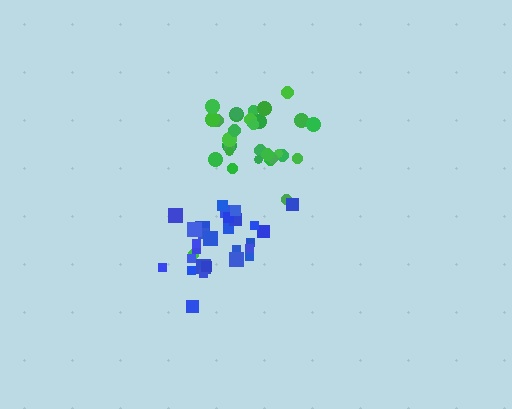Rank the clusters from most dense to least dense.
green, blue.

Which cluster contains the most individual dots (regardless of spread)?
Green (32).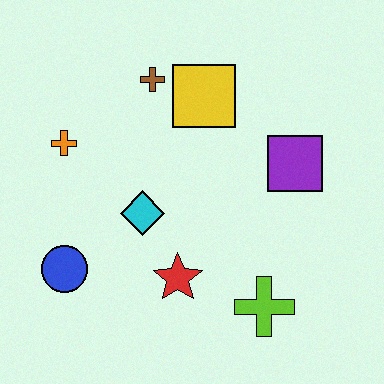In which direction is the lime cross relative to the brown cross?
The lime cross is below the brown cross.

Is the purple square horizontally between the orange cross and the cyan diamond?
No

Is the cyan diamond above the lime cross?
Yes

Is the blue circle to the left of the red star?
Yes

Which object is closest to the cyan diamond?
The red star is closest to the cyan diamond.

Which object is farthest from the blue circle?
The purple square is farthest from the blue circle.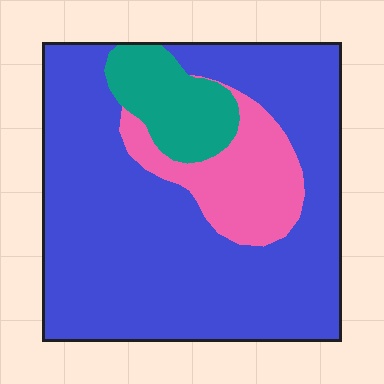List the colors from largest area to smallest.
From largest to smallest: blue, pink, teal.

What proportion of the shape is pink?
Pink takes up less than a quarter of the shape.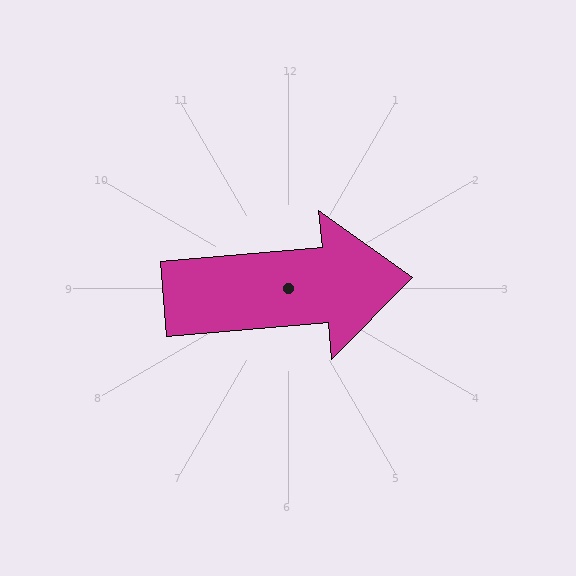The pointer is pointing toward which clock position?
Roughly 3 o'clock.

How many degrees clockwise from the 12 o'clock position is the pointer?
Approximately 85 degrees.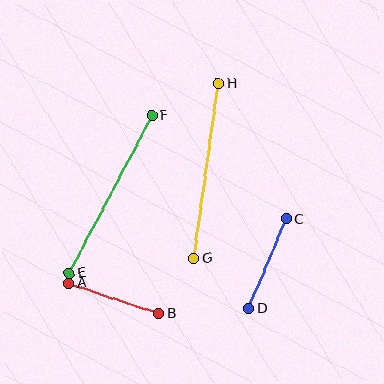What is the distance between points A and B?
The distance is approximately 95 pixels.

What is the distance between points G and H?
The distance is approximately 177 pixels.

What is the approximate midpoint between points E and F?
The midpoint is at approximately (111, 194) pixels.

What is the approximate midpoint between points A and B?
The midpoint is at approximately (114, 298) pixels.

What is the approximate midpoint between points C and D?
The midpoint is at approximately (267, 264) pixels.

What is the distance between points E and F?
The distance is approximately 178 pixels.